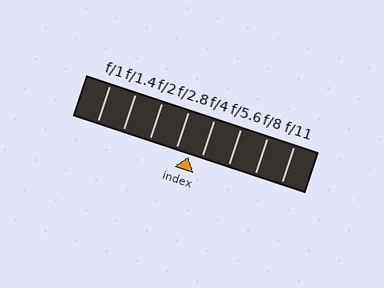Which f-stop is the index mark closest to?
The index mark is closest to f/4.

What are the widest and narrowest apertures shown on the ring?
The widest aperture shown is f/1 and the narrowest is f/11.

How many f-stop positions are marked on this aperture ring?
There are 8 f-stop positions marked.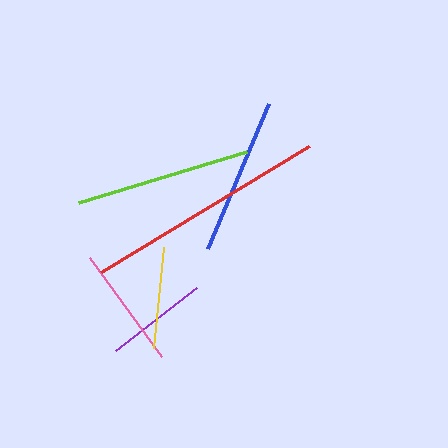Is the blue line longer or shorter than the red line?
The red line is longer than the blue line.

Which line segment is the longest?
The red line is the longest at approximately 243 pixels.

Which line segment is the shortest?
The yellow line is the shortest at approximately 101 pixels.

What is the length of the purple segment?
The purple segment is approximately 103 pixels long.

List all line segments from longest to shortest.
From longest to shortest: red, lime, blue, pink, purple, yellow.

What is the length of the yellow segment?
The yellow segment is approximately 101 pixels long.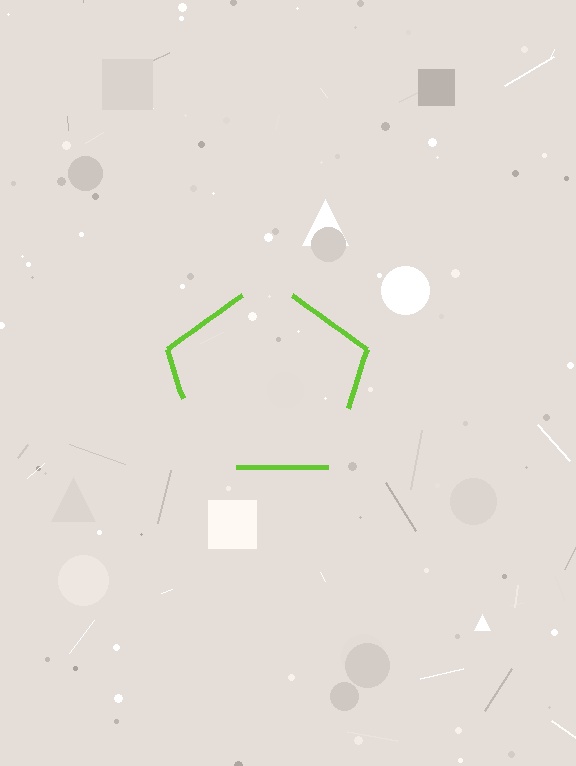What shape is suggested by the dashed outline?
The dashed outline suggests a pentagon.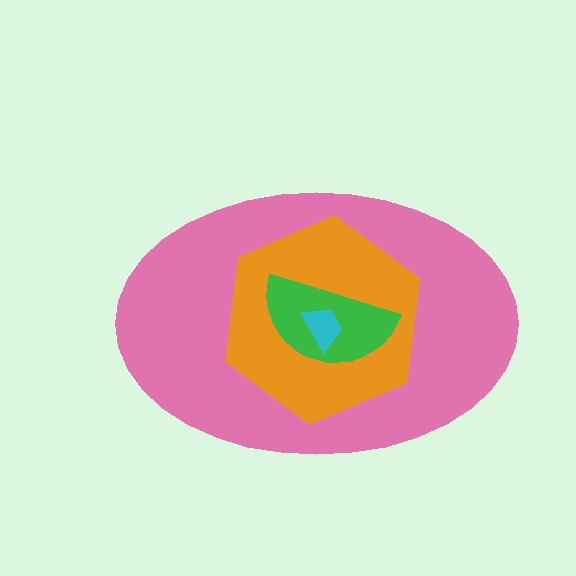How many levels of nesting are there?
4.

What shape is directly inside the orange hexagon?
The green semicircle.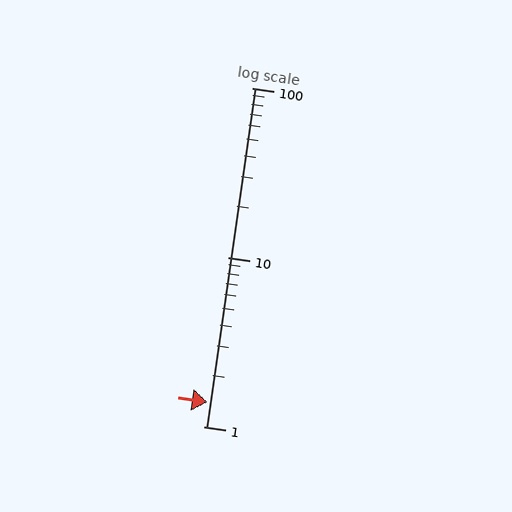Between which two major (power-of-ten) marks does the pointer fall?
The pointer is between 1 and 10.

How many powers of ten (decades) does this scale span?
The scale spans 2 decades, from 1 to 100.